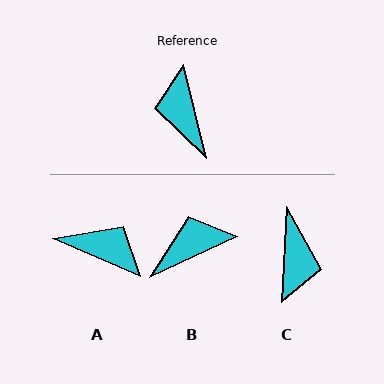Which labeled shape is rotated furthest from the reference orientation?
C, about 163 degrees away.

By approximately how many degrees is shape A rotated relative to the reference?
Approximately 127 degrees clockwise.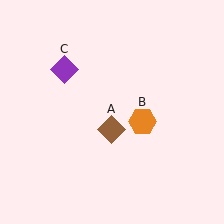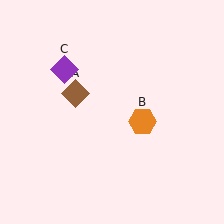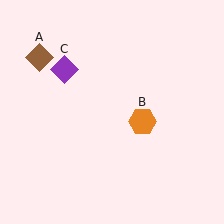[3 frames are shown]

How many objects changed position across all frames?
1 object changed position: brown diamond (object A).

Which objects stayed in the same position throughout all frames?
Orange hexagon (object B) and purple diamond (object C) remained stationary.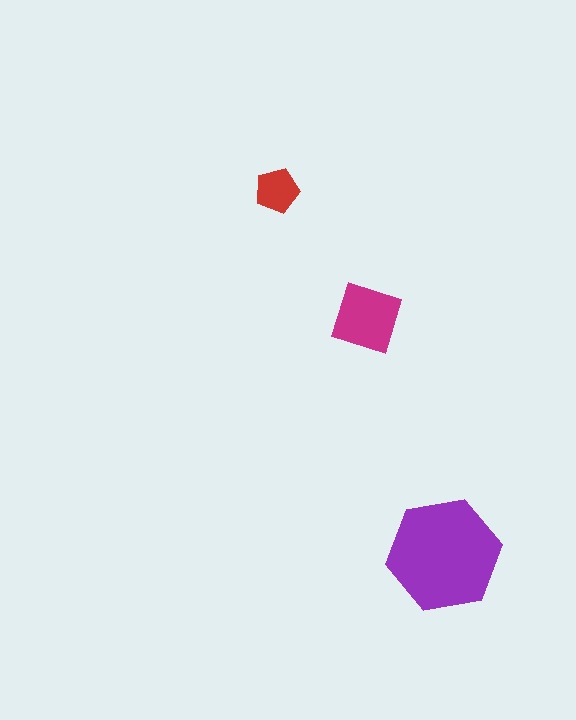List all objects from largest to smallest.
The purple hexagon, the magenta square, the red pentagon.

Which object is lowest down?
The purple hexagon is bottommost.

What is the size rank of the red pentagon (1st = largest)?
3rd.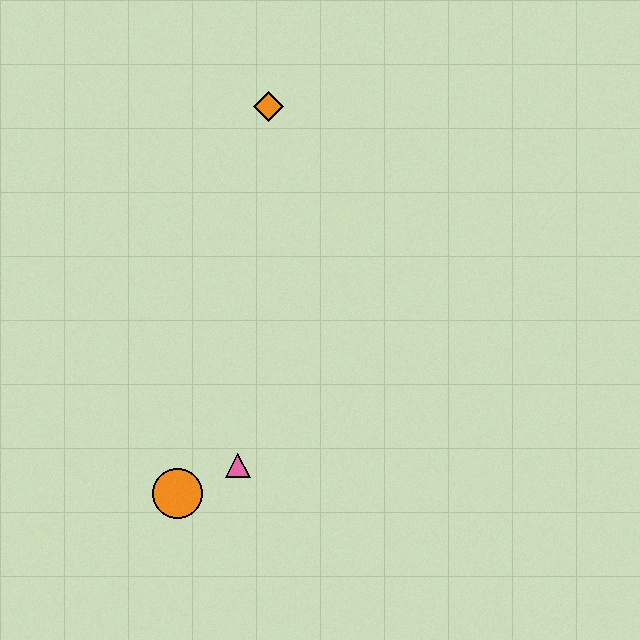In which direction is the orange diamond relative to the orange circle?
The orange diamond is above the orange circle.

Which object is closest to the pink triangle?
The orange circle is closest to the pink triangle.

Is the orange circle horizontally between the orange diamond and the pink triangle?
No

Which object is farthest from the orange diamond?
The orange circle is farthest from the orange diamond.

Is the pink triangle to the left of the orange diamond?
Yes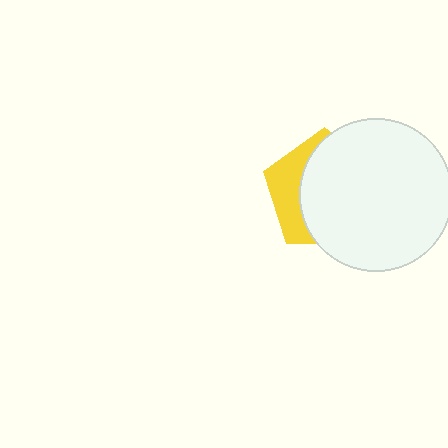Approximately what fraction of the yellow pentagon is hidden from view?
Roughly 69% of the yellow pentagon is hidden behind the white circle.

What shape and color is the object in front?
The object in front is a white circle.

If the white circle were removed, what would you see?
You would see the complete yellow pentagon.